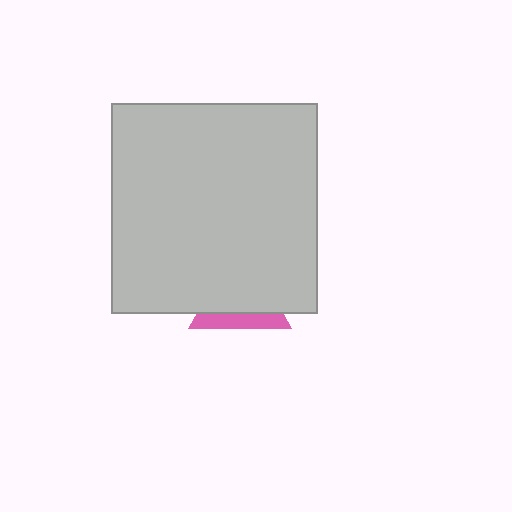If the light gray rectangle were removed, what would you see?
You would see the complete pink triangle.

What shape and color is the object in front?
The object in front is a light gray rectangle.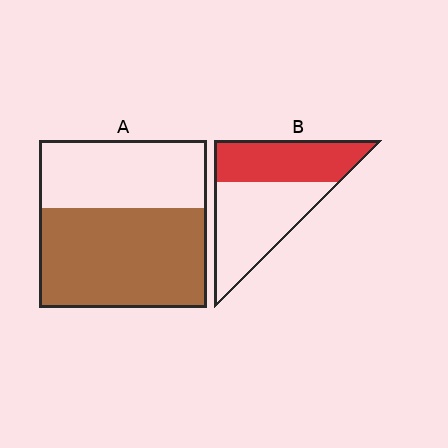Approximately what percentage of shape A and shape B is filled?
A is approximately 60% and B is approximately 45%.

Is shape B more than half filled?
No.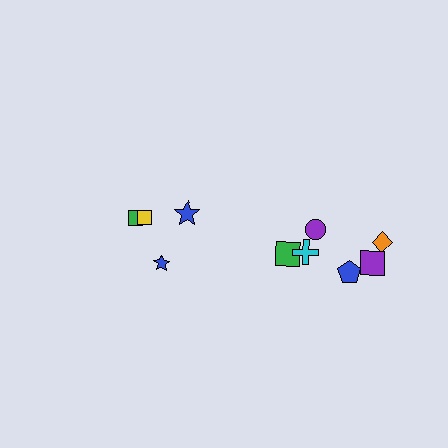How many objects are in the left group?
There are 4 objects.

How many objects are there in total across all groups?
There are 10 objects.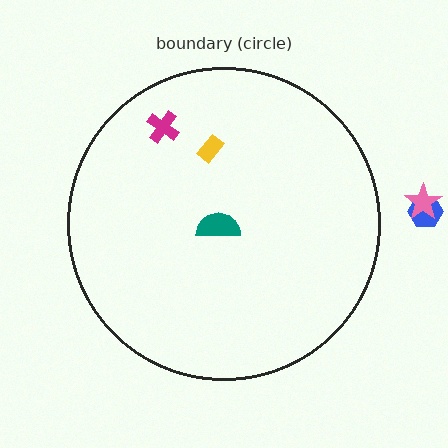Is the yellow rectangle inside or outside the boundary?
Inside.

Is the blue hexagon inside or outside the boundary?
Outside.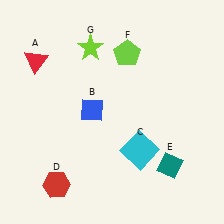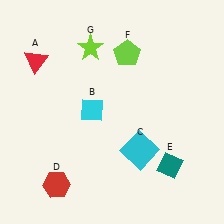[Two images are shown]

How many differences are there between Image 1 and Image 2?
There is 1 difference between the two images.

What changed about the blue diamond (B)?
In Image 1, B is blue. In Image 2, it changed to cyan.